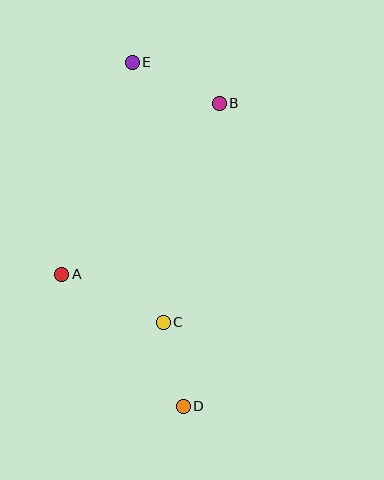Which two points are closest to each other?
Points C and D are closest to each other.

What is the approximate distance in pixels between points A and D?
The distance between A and D is approximately 179 pixels.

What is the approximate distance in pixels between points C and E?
The distance between C and E is approximately 262 pixels.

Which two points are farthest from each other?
Points D and E are farthest from each other.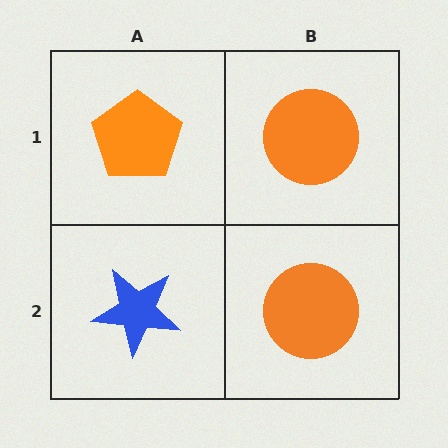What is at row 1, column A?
An orange pentagon.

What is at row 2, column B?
An orange circle.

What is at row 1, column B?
An orange circle.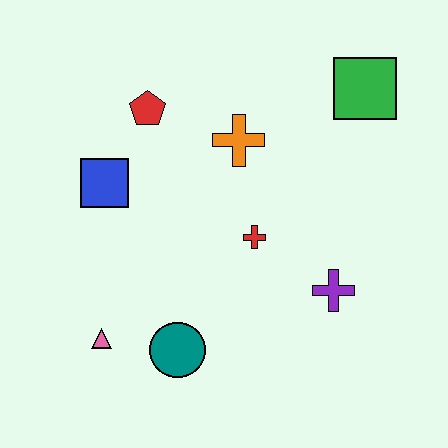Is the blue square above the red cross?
Yes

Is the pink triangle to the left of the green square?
Yes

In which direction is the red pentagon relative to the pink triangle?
The red pentagon is above the pink triangle.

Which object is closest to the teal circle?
The pink triangle is closest to the teal circle.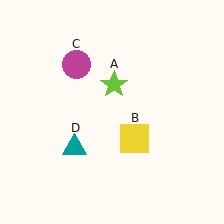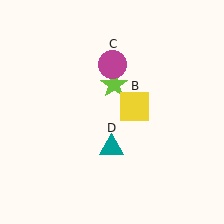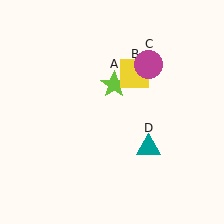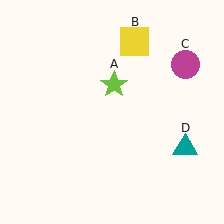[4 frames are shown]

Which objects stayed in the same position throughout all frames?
Lime star (object A) remained stationary.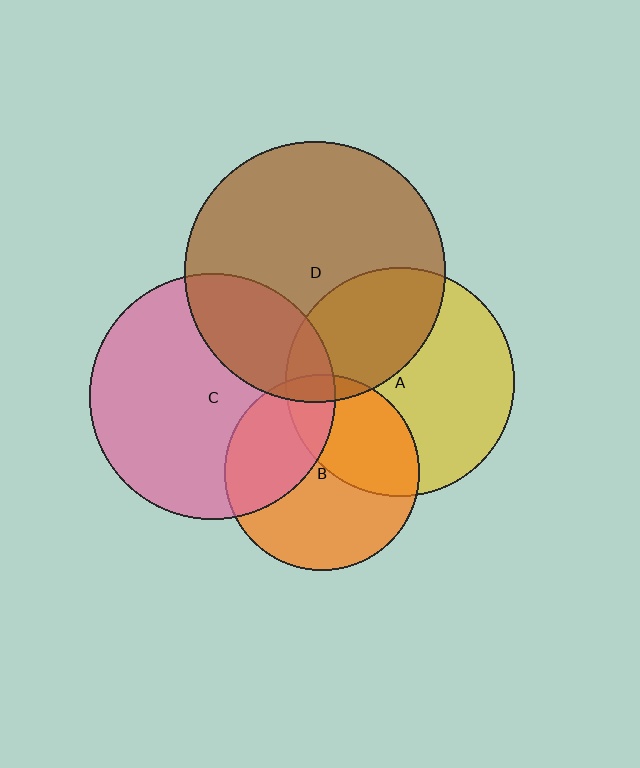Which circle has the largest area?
Circle D (brown).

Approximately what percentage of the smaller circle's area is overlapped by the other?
Approximately 5%.